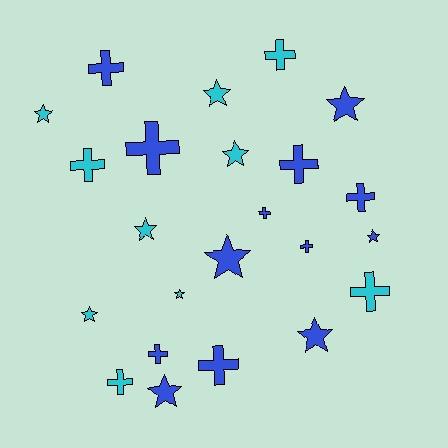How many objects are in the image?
There are 23 objects.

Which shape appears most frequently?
Cross, with 12 objects.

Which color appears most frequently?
Blue, with 13 objects.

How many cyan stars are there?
There are 6 cyan stars.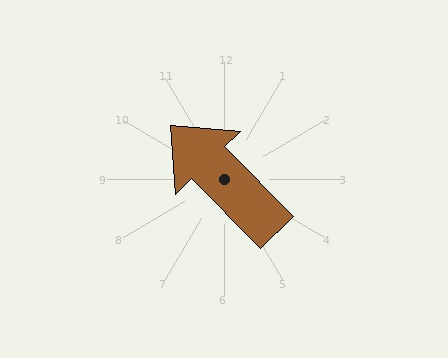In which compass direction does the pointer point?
Northwest.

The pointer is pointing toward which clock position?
Roughly 11 o'clock.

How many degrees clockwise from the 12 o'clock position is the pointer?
Approximately 315 degrees.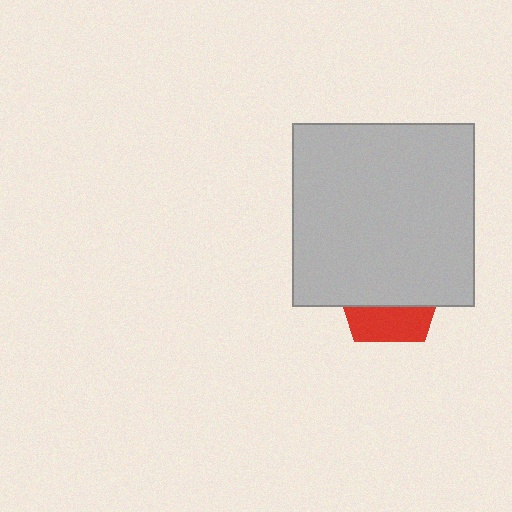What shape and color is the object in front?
The object in front is a light gray square.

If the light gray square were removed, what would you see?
You would see the complete red pentagon.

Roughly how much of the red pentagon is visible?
A small part of it is visible (roughly 33%).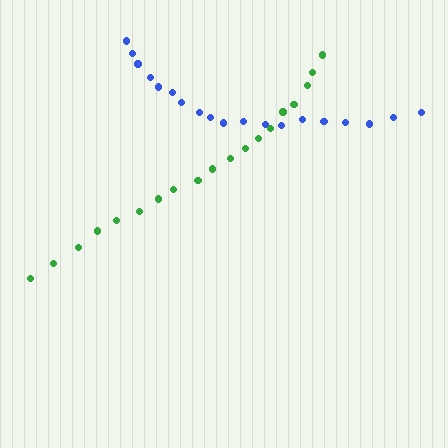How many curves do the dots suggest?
There are 2 distinct paths.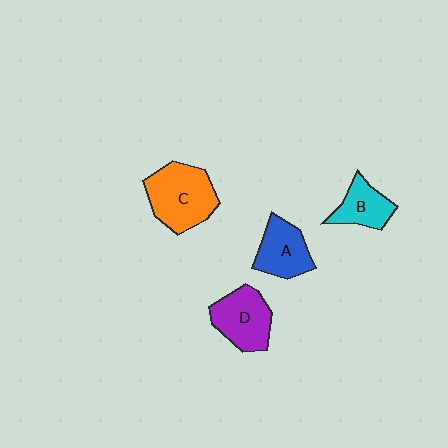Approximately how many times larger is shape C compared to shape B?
Approximately 1.7 times.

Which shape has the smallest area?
Shape B (cyan).